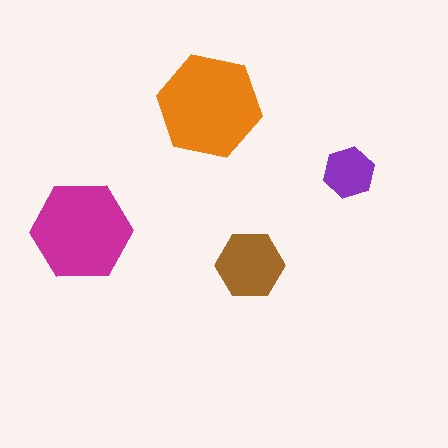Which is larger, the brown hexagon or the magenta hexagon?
The magenta one.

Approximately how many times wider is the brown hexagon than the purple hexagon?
About 1.5 times wider.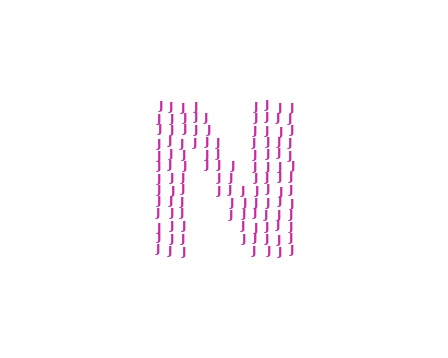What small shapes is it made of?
It is made of small letter J's.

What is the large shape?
The large shape is the letter N.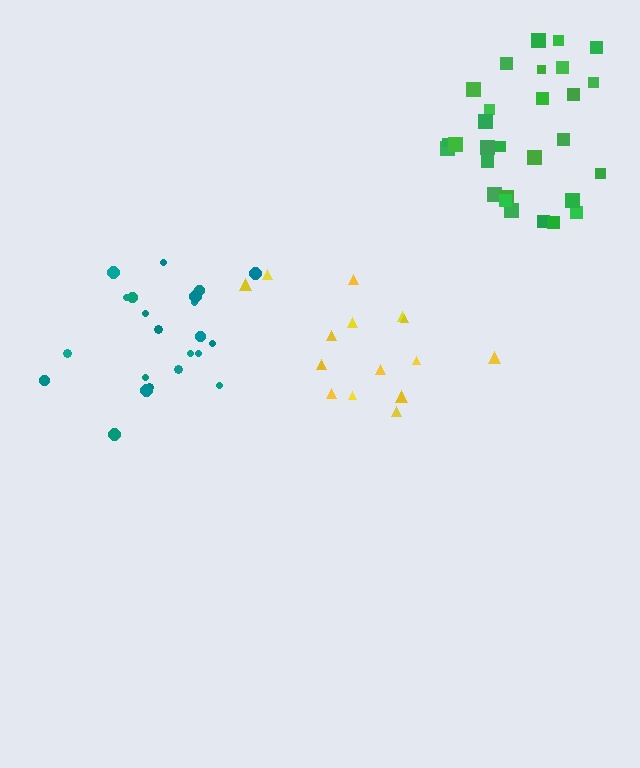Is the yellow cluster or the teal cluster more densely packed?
Teal.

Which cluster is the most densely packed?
Teal.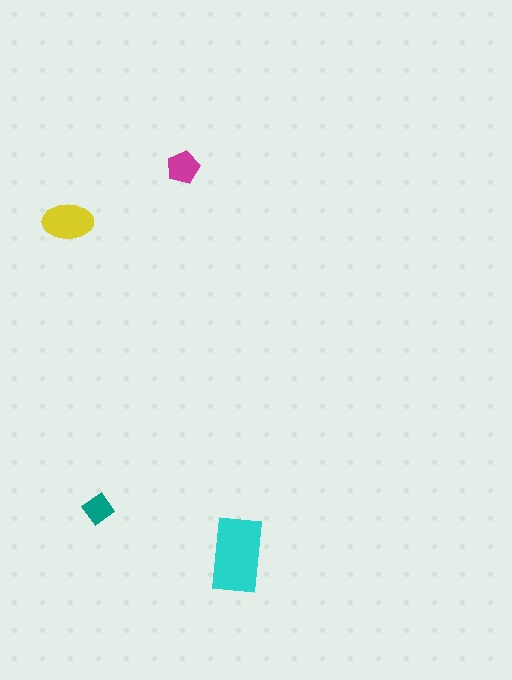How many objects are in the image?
There are 4 objects in the image.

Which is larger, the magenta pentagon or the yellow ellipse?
The yellow ellipse.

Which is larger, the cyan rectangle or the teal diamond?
The cyan rectangle.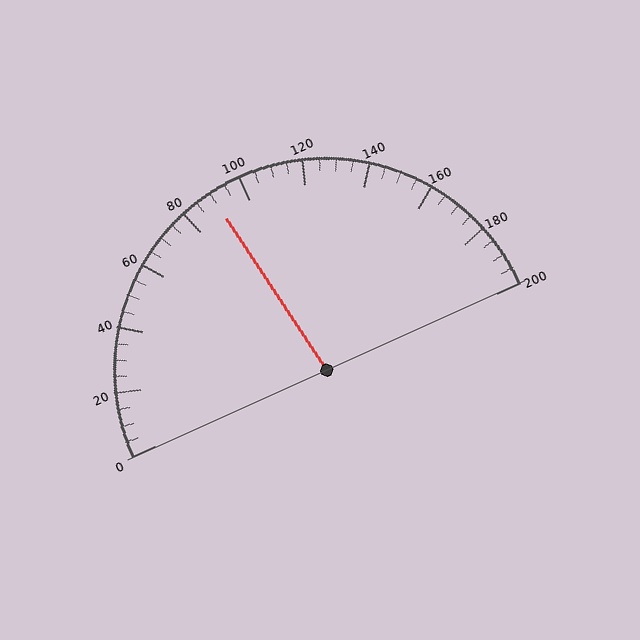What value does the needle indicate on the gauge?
The needle indicates approximately 90.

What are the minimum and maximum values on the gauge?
The gauge ranges from 0 to 200.